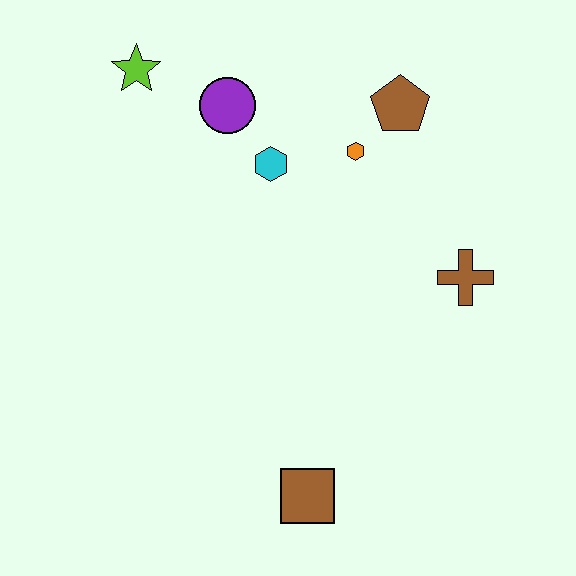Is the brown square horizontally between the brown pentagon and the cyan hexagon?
Yes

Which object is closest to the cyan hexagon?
The purple circle is closest to the cyan hexagon.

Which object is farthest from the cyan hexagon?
The brown square is farthest from the cyan hexagon.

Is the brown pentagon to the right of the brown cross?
No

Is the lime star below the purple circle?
No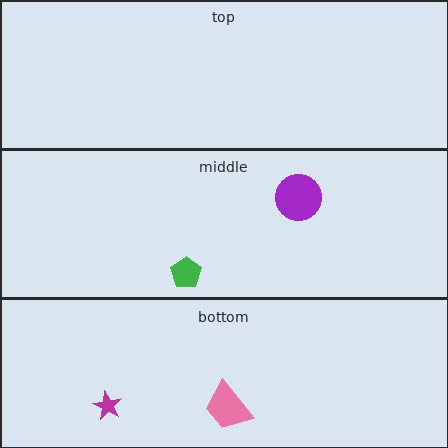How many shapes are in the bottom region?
2.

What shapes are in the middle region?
The purple circle, the green pentagon.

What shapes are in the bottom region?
The magenta star, the pink trapezoid.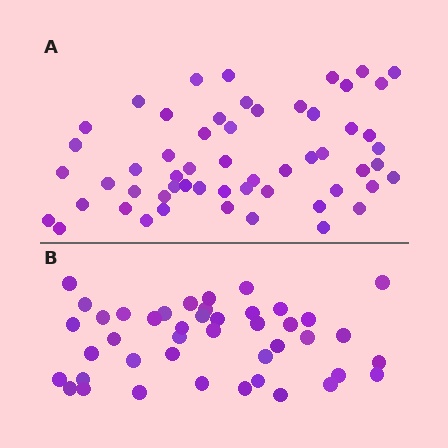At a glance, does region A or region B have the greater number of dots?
Region A (the top region) has more dots.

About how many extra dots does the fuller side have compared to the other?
Region A has approximately 15 more dots than region B.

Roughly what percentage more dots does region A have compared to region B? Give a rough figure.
About 30% more.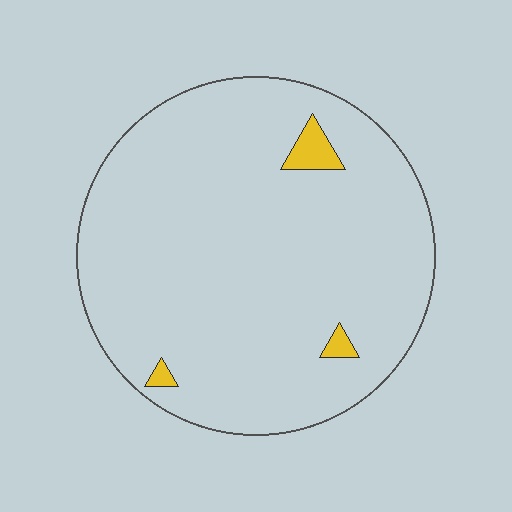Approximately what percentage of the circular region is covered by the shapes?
Approximately 5%.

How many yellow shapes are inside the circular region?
3.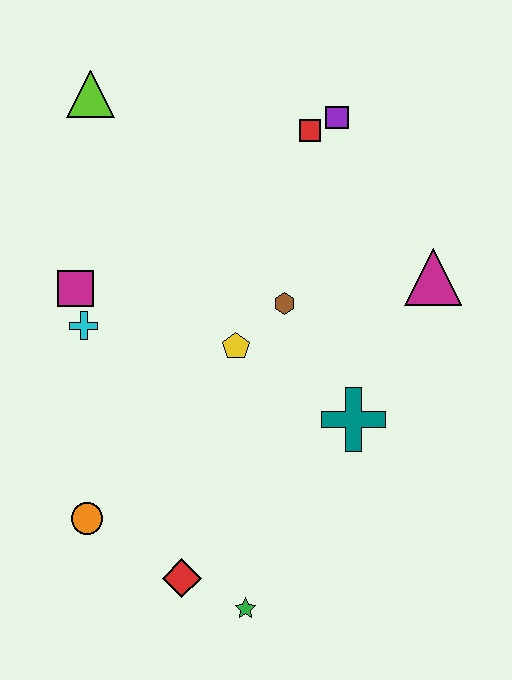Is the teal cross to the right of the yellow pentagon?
Yes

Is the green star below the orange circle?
Yes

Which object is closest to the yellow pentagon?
The brown hexagon is closest to the yellow pentagon.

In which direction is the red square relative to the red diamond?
The red square is above the red diamond.